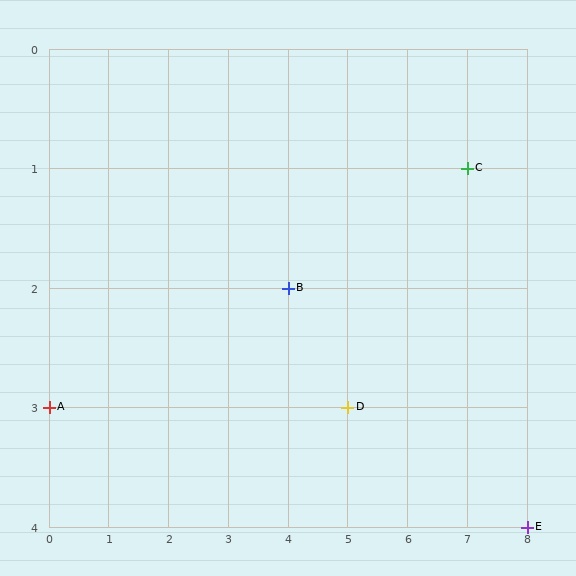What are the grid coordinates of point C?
Point C is at grid coordinates (7, 1).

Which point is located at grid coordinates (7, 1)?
Point C is at (7, 1).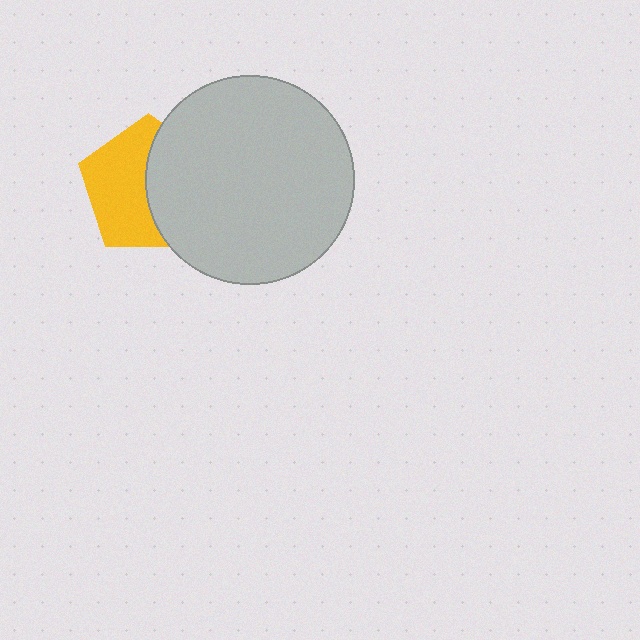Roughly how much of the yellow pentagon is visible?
About half of it is visible (roughly 54%).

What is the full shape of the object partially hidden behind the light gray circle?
The partially hidden object is a yellow pentagon.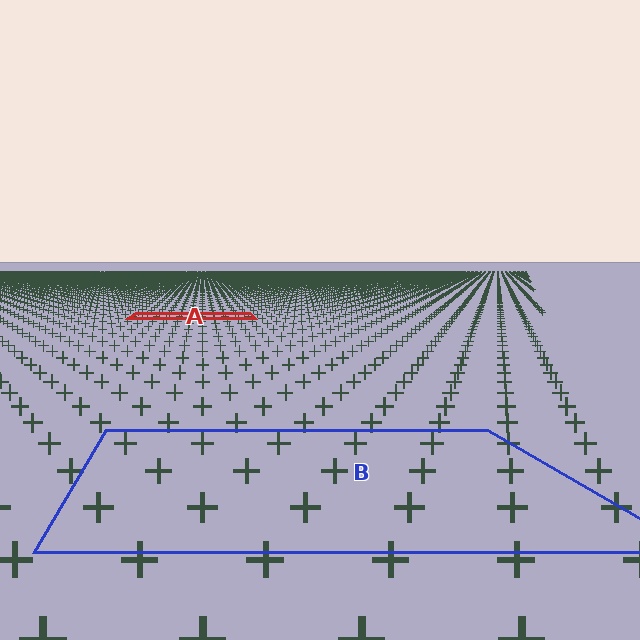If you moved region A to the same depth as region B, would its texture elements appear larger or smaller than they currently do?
They would appear larger. At a closer depth, the same texture elements are projected at a bigger on-screen size.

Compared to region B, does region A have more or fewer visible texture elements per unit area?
Region A has more texture elements per unit area — they are packed more densely because it is farther away.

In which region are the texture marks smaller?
The texture marks are smaller in region A, because it is farther away.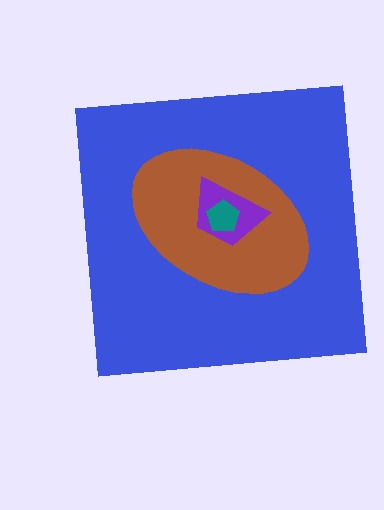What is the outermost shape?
The blue square.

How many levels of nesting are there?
4.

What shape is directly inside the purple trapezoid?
The teal pentagon.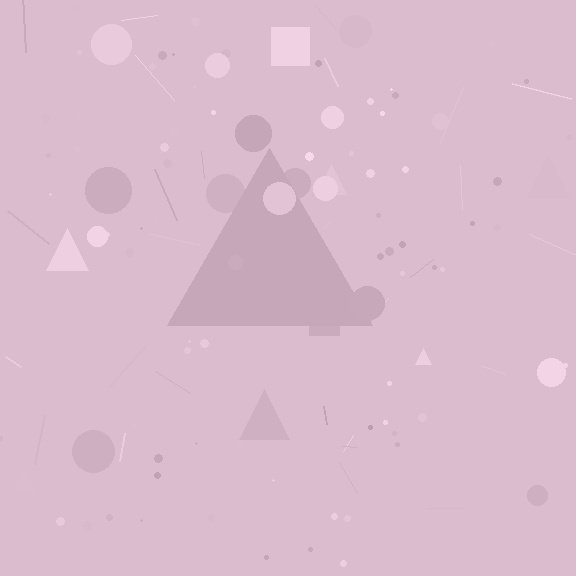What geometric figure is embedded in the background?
A triangle is embedded in the background.